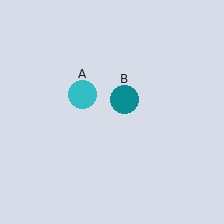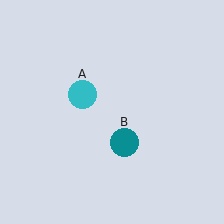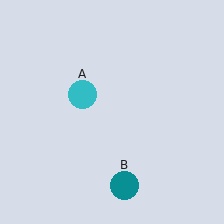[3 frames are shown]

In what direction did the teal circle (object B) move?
The teal circle (object B) moved down.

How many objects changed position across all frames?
1 object changed position: teal circle (object B).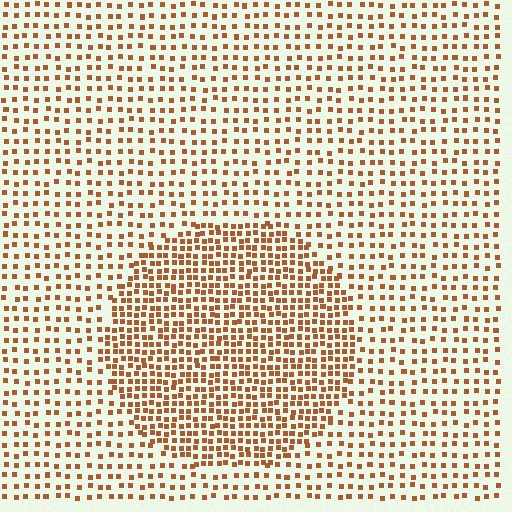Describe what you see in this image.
The image contains small brown elements arranged at two different densities. A circle-shaped region is visible where the elements are more densely packed than the surrounding area.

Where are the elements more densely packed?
The elements are more densely packed inside the circle boundary.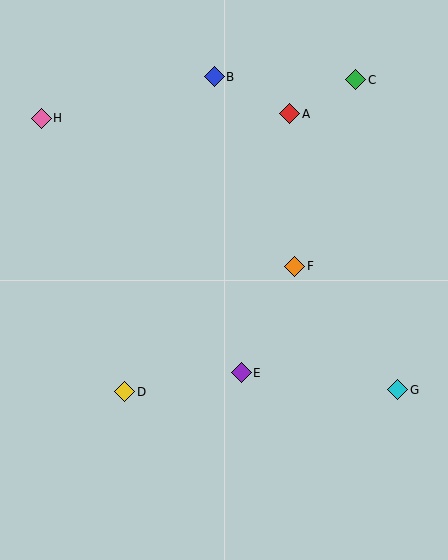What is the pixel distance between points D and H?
The distance between D and H is 286 pixels.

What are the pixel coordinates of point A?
Point A is at (290, 114).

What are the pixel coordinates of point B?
Point B is at (214, 77).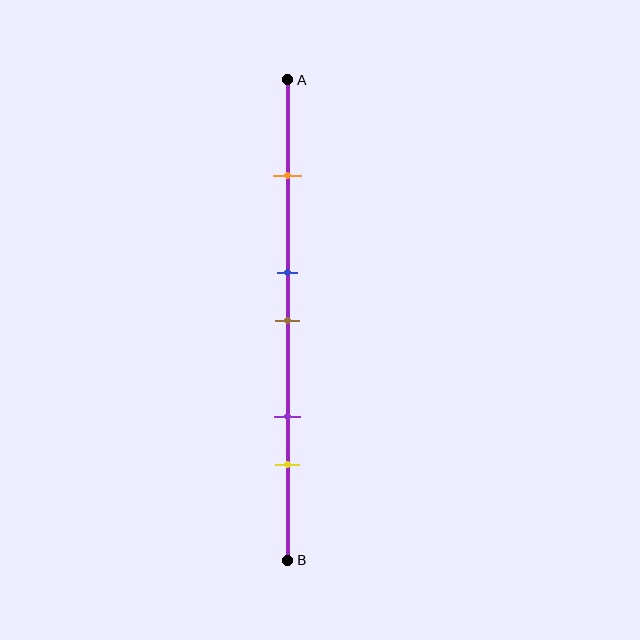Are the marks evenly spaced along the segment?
No, the marks are not evenly spaced.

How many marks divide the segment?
There are 5 marks dividing the segment.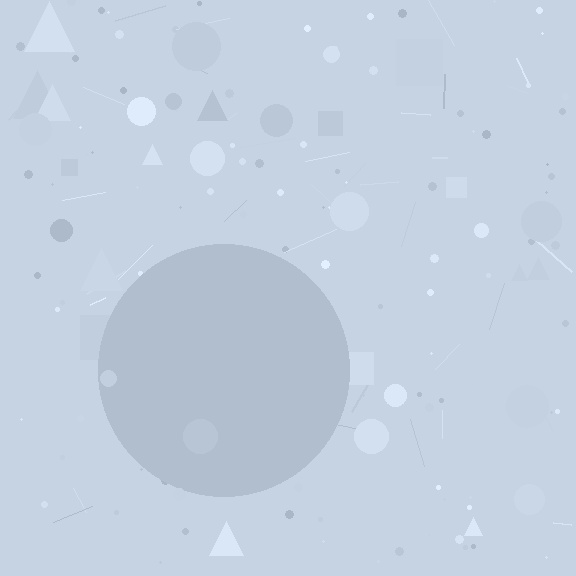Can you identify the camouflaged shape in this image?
The camouflaged shape is a circle.